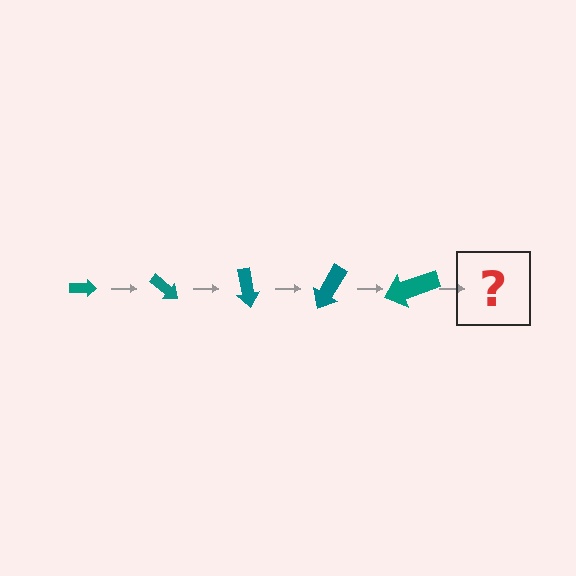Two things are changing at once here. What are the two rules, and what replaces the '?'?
The two rules are that the arrow grows larger each step and it rotates 40 degrees each step. The '?' should be an arrow, larger than the previous one and rotated 200 degrees from the start.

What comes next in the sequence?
The next element should be an arrow, larger than the previous one and rotated 200 degrees from the start.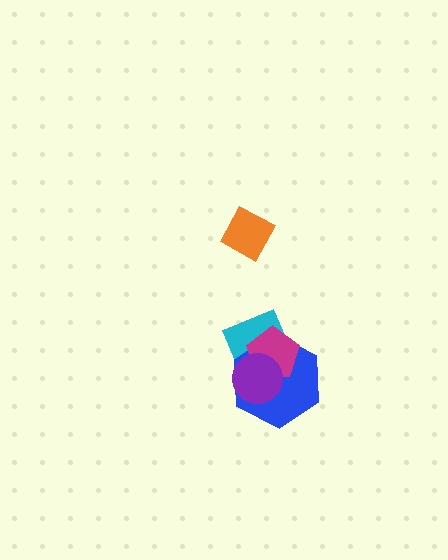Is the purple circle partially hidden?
No, no other shape covers it.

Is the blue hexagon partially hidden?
Yes, it is partially covered by another shape.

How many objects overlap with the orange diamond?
0 objects overlap with the orange diamond.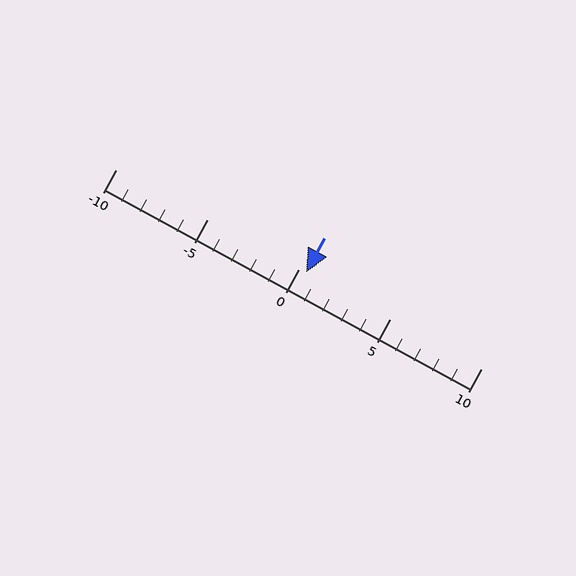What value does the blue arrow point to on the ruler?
The blue arrow points to approximately 0.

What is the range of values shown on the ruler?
The ruler shows values from -10 to 10.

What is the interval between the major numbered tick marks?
The major tick marks are spaced 5 units apart.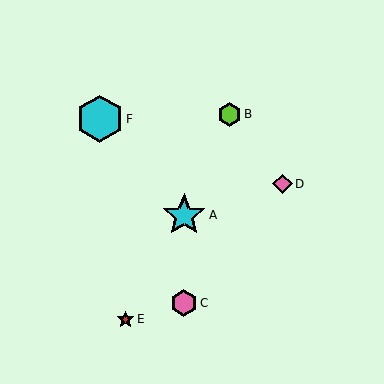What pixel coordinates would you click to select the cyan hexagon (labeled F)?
Click at (100, 119) to select the cyan hexagon F.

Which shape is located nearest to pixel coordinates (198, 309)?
The pink hexagon (labeled C) at (184, 303) is nearest to that location.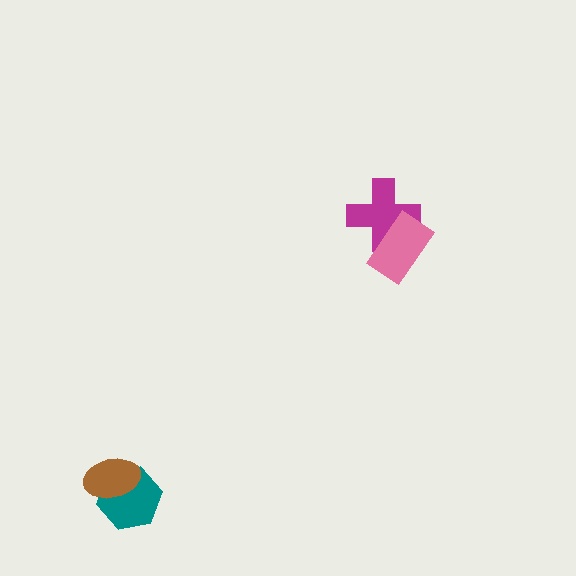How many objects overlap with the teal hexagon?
1 object overlaps with the teal hexagon.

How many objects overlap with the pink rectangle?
1 object overlaps with the pink rectangle.